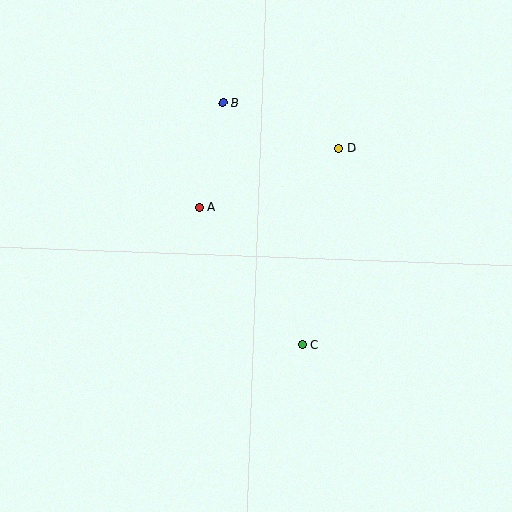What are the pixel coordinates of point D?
Point D is at (339, 148).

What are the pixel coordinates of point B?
Point B is at (223, 103).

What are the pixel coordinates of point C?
Point C is at (302, 344).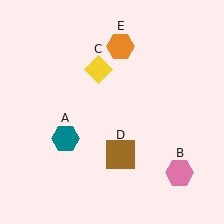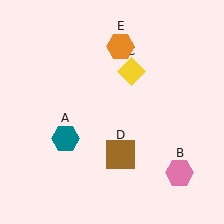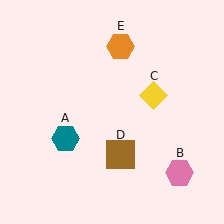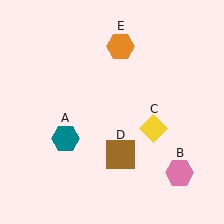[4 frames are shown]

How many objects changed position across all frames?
1 object changed position: yellow diamond (object C).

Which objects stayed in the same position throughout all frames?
Teal hexagon (object A) and pink hexagon (object B) and brown square (object D) and orange hexagon (object E) remained stationary.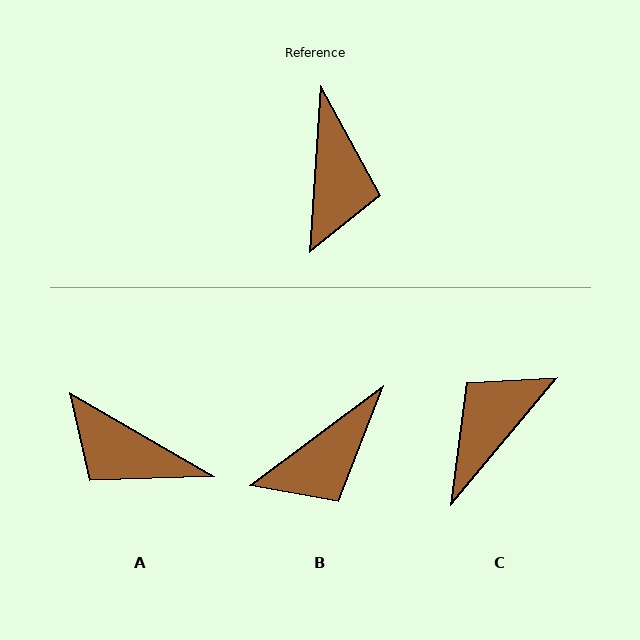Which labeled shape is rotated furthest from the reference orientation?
C, about 144 degrees away.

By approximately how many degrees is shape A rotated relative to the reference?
Approximately 116 degrees clockwise.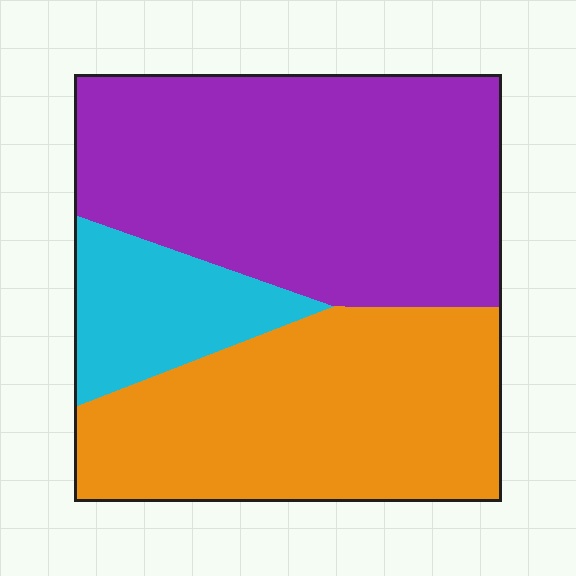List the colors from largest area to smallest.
From largest to smallest: purple, orange, cyan.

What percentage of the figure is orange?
Orange covers roughly 40% of the figure.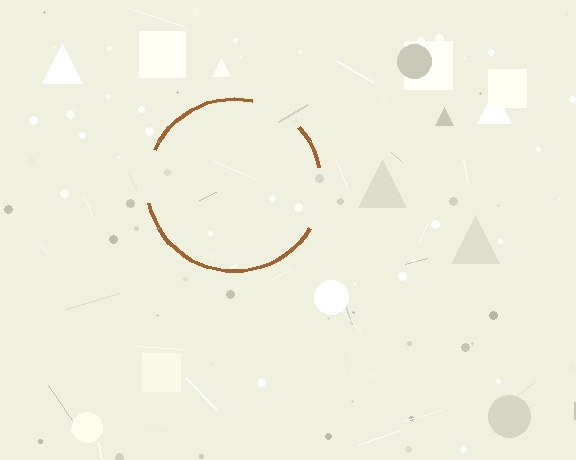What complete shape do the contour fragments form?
The contour fragments form a circle.